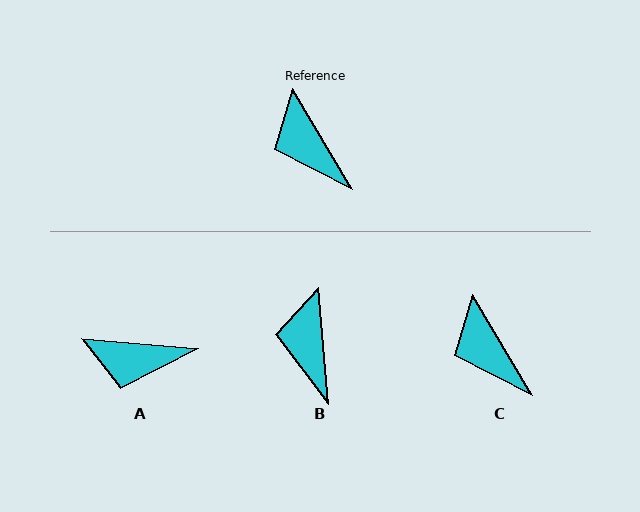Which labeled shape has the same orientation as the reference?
C.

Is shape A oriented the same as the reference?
No, it is off by about 55 degrees.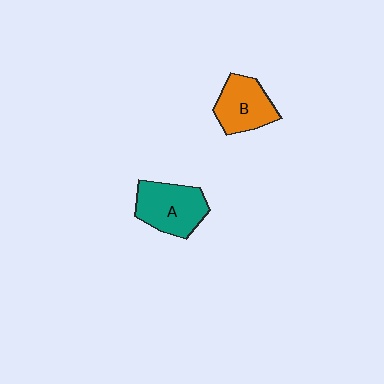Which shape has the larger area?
Shape A (teal).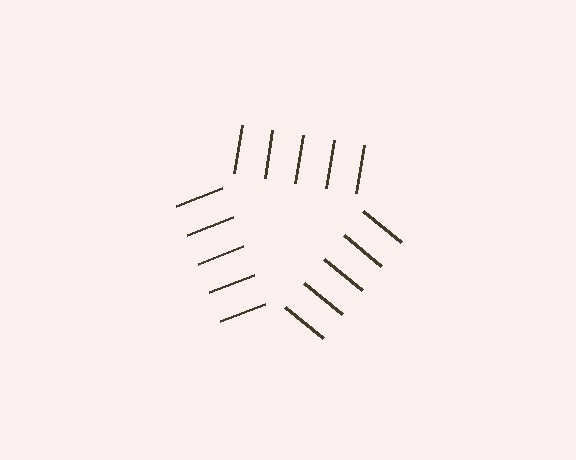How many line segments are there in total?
15 — 5 along each of the 3 edges.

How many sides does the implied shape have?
3 sides — the line-ends trace a triangle.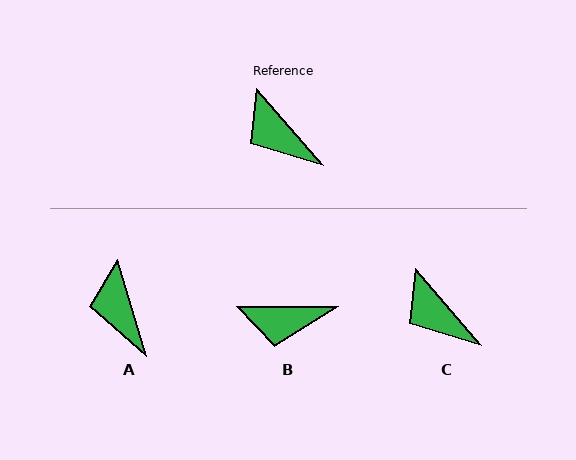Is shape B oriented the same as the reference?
No, it is off by about 49 degrees.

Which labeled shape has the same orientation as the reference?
C.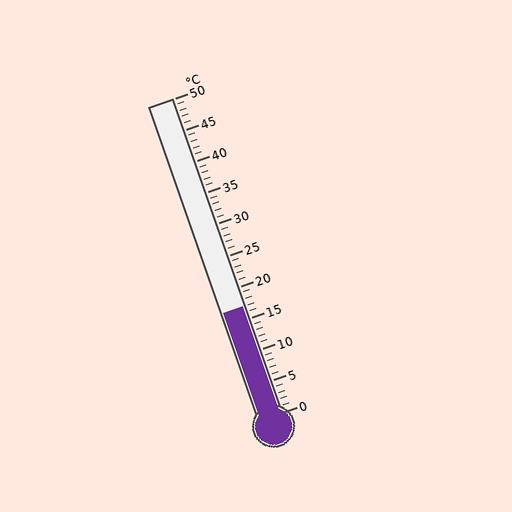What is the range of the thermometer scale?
The thermometer scale ranges from 0°C to 50°C.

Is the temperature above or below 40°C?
The temperature is below 40°C.